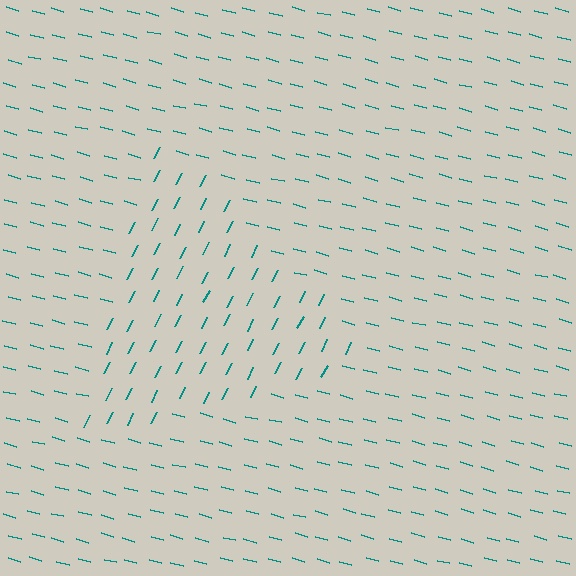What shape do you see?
I see a triangle.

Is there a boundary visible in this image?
Yes, there is a texture boundary formed by a change in line orientation.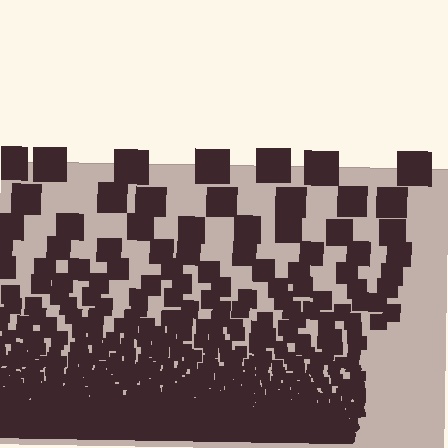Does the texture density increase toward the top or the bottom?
Density increases toward the bottom.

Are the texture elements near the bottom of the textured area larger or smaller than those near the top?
Smaller. The gradient is inverted — elements near the bottom are smaller and denser.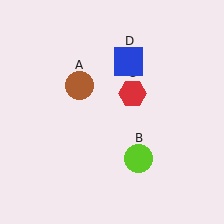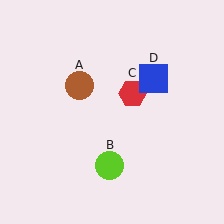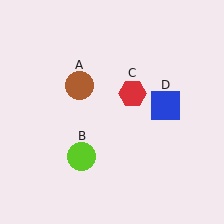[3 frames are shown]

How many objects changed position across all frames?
2 objects changed position: lime circle (object B), blue square (object D).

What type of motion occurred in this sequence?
The lime circle (object B), blue square (object D) rotated clockwise around the center of the scene.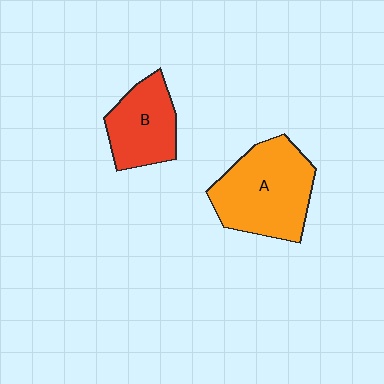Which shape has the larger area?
Shape A (orange).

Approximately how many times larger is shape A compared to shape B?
Approximately 1.5 times.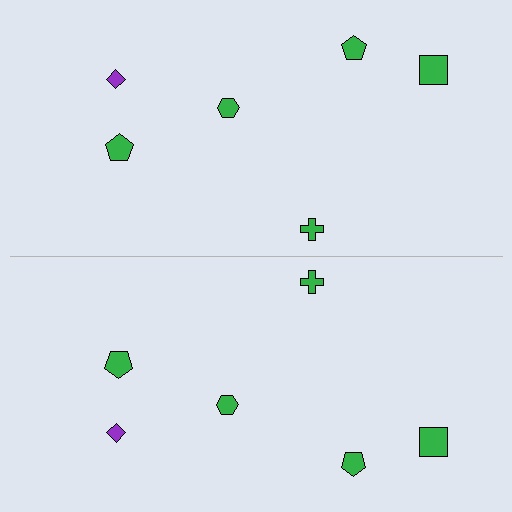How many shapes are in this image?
There are 12 shapes in this image.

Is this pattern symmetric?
Yes, this pattern has bilateral (reflection) symmetry.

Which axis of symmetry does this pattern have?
The pattern has a horizontal axis of symmetry running through the center of the image.